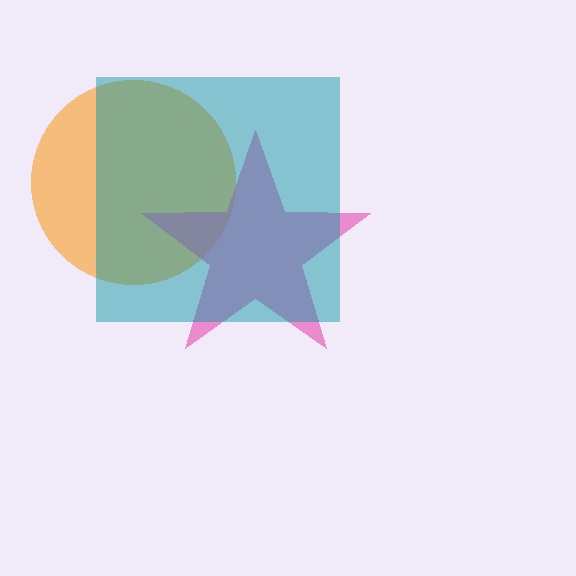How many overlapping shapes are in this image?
There are 3 overlapping shapes in the image.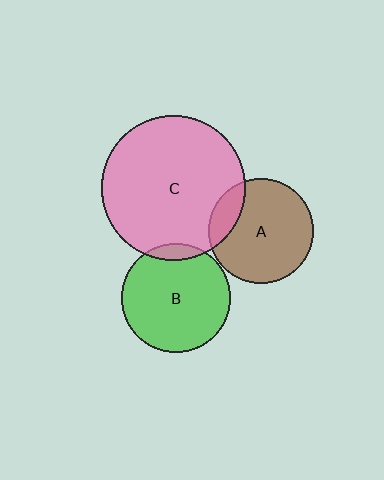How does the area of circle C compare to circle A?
Approximately 1.9 times.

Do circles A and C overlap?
Yes.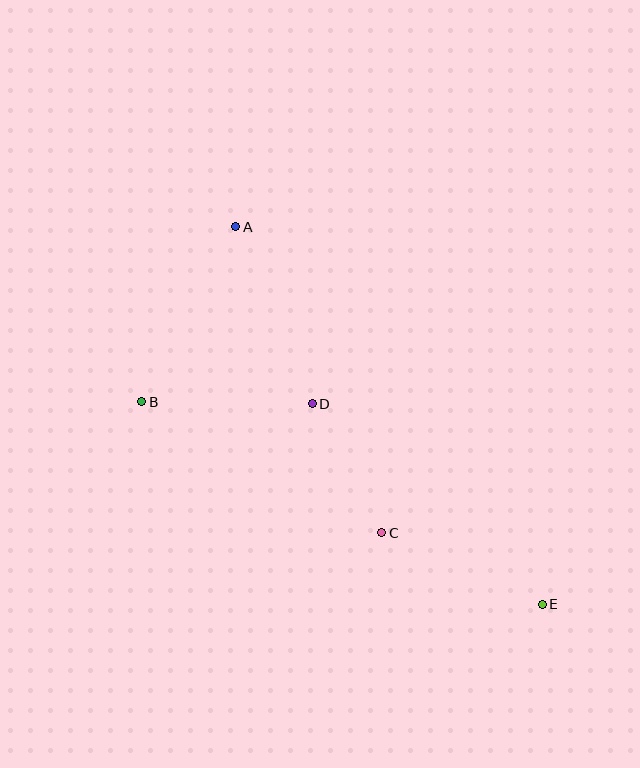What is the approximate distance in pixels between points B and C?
The distance between B and C is approximately 274 pixels.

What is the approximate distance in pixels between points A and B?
The distance between A and B is approximately 199 pixels.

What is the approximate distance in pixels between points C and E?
The distance between C and E is approximately 176 pixels.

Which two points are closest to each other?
Points C and D are closest to each other.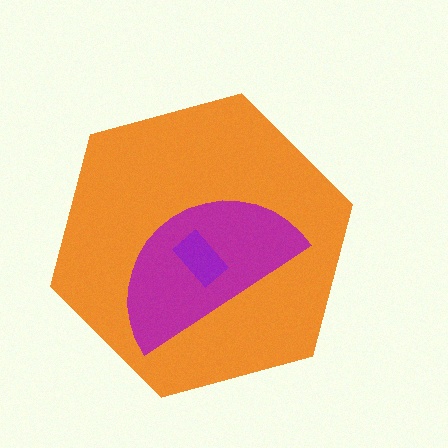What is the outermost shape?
The orange hexagon.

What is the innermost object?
The purple rectangle.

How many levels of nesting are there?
3.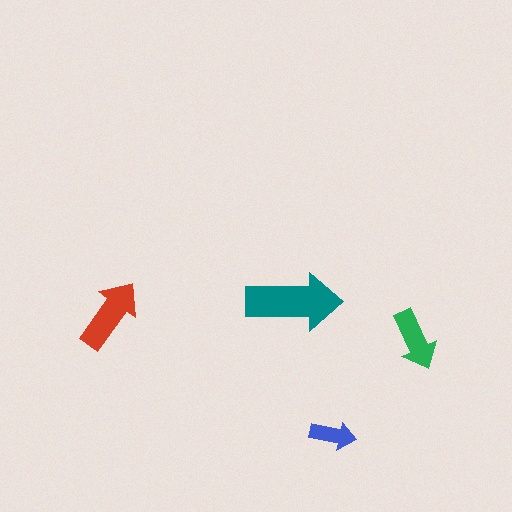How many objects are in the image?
There are 4 objects in the image.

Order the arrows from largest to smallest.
the teal one, the red one, the green one, the blue one.